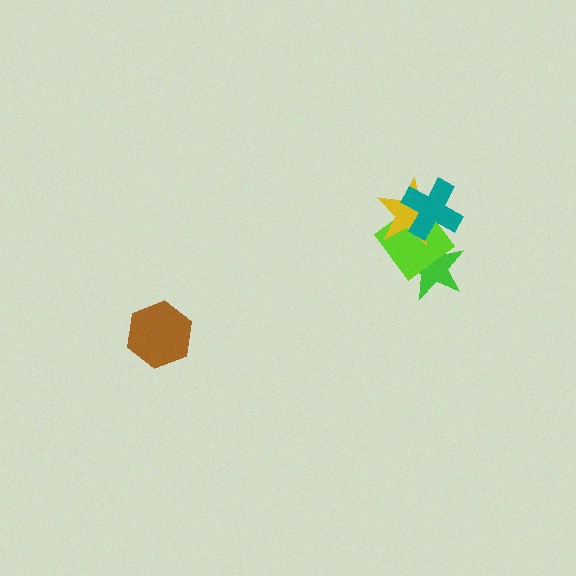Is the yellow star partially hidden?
Yes, it is partially covered by another shape.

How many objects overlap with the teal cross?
3 objects overlap with the teal cross.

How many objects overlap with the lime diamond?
3 objects overlap with the lime diamond.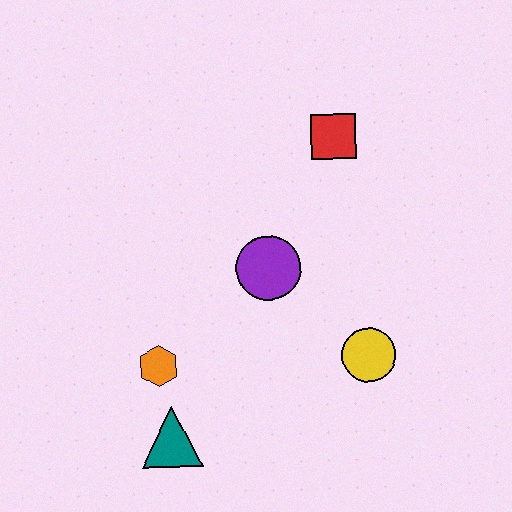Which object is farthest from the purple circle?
The teal triangle is farthest from the purple circle.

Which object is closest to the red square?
The purple circle is closest to the red square.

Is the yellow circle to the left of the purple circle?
No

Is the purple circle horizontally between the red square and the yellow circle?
No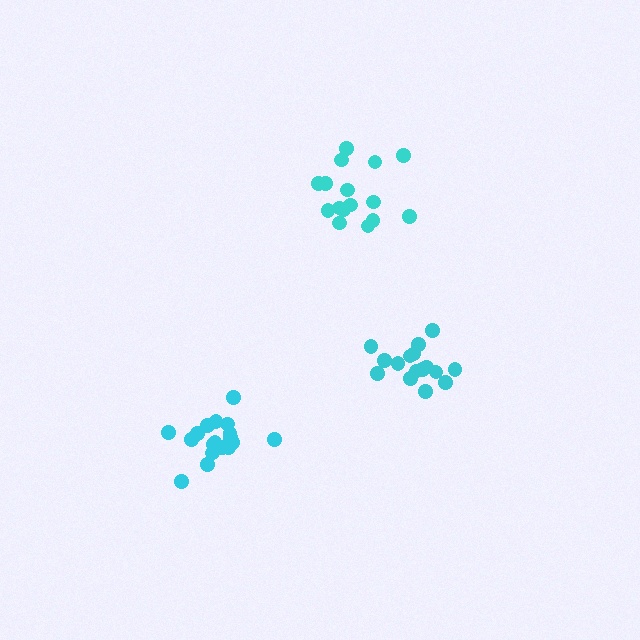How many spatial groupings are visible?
There are 3 spatial groupings.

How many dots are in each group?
Group 1: 18 dots, Group 2: 16 dots, Group 3: 16 dots (50 total).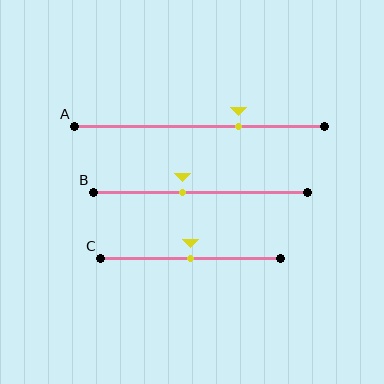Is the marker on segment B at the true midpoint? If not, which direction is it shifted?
No, the marker on segment B is shifted to the left by about 8% of the segment length.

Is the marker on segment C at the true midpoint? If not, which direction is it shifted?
Yes, the marker on segment C is at the true midpoint.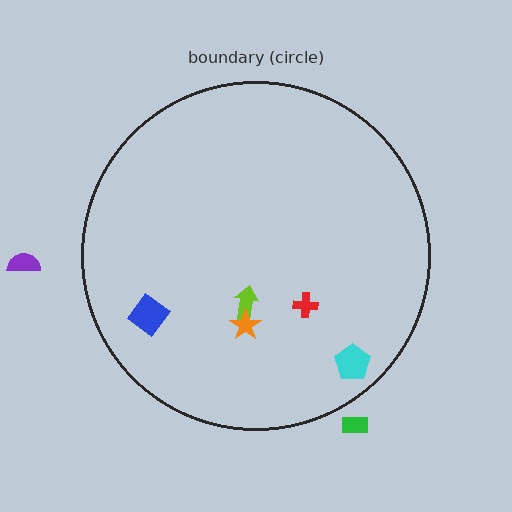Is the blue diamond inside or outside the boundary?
Inside.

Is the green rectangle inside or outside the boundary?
Outside.